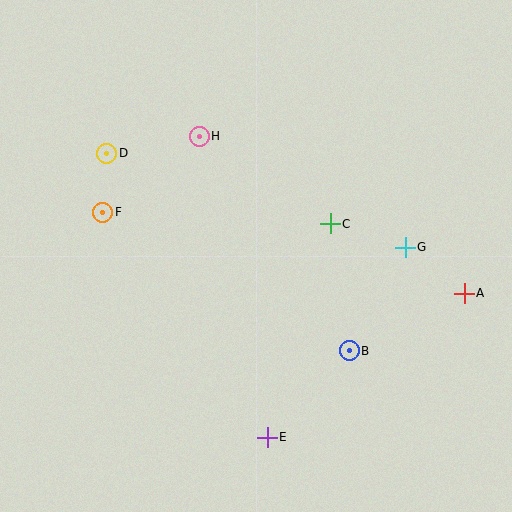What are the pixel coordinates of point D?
Point D is at (107, 153).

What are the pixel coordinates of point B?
Point B is at (349, 351).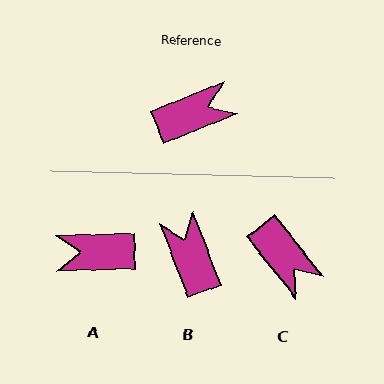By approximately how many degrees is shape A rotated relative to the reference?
Approximately 159 degrees counter-clockwise.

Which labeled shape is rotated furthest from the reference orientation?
A, about 159 degrees away.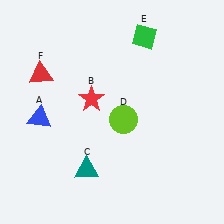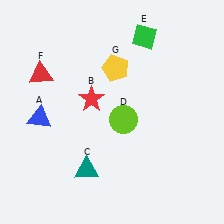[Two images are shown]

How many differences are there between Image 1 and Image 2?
There is 1 difference between the two images.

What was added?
A yellow pentagon (G) was added in Image 2.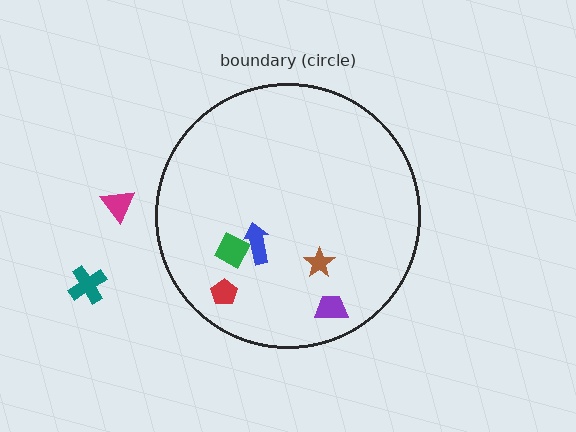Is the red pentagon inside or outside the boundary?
Inside.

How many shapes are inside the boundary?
5 inside, 2 outside.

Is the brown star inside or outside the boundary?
Inside.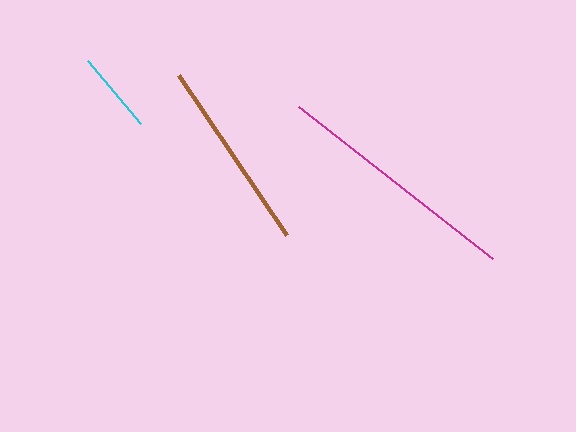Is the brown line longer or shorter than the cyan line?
The brown line is longer than the cyan line.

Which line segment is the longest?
The magenta line is the longest at approximately 246 pixels.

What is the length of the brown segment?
The brown segment is approximately 192 pixels long.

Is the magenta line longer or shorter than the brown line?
The magenta line is longer than the brown line.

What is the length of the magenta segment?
The magenta segment is approximately 246 pixels long.